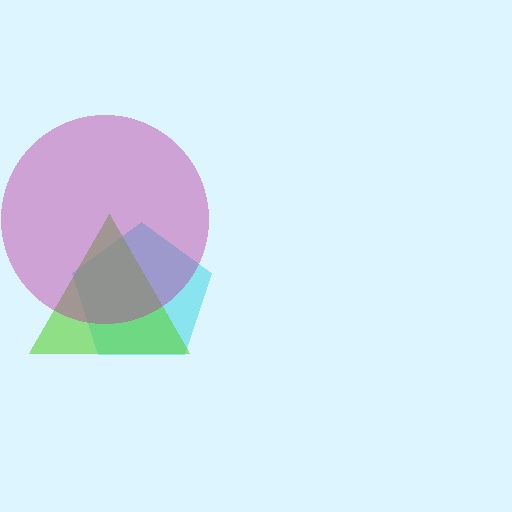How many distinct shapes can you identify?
There are 3 distinct shapes: a cyan pentagon, a lime triangle, a magenta circle.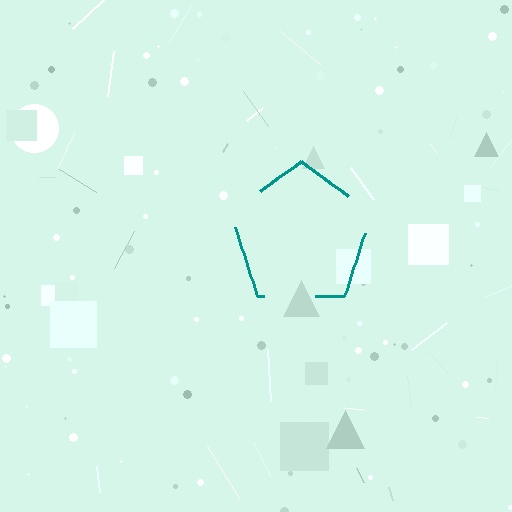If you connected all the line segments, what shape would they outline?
They would outline a pentagon.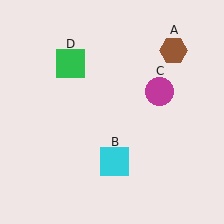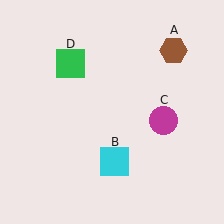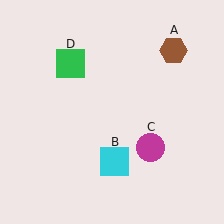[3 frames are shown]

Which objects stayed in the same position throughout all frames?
Brown hexagon (object A) and cyan square (object B) and green square (object D) remained stationary.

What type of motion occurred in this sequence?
The magenta circle (object C) rotated clockwise around the center of the scene.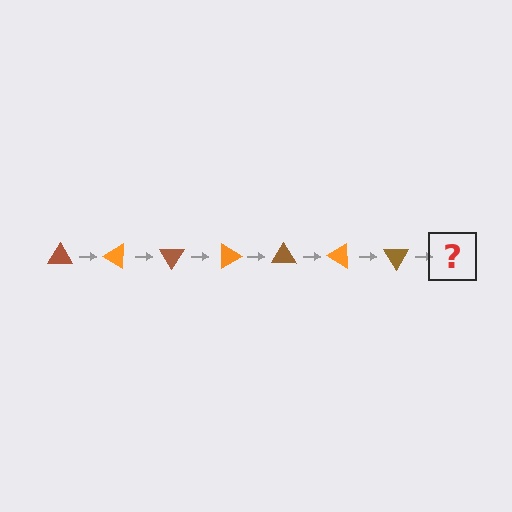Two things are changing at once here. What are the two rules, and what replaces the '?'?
The two rules are that it rotates 30 degrees each step and the color cycles through brown and orange. The '?' should be an orange triangle, rotated 210 degrees from the start.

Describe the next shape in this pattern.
It should be an orange triangle, rotated 210 degrees from the start.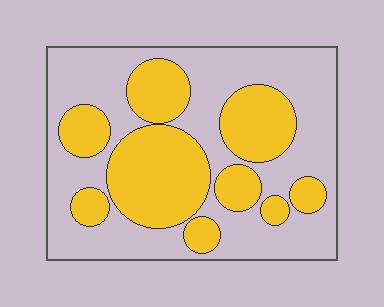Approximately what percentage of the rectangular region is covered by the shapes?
Approximately 40%.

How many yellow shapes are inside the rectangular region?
9.